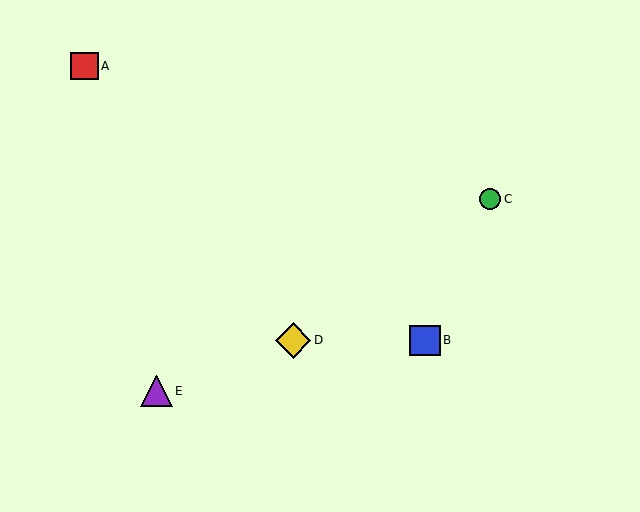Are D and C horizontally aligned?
No, D is at y≈340 and C is at y≈199.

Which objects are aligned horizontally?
Objects B, D are aligned horizontally.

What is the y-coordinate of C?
Object C is at y≈199.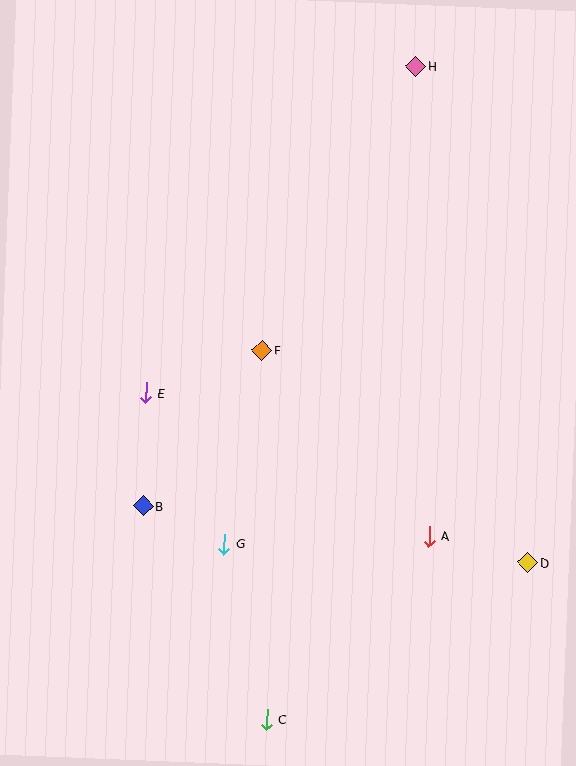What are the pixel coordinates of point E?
Point E is at (146, 393).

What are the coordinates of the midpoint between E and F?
The midpoint between E and F is at (204, 372).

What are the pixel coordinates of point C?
Point C is at (267, 720).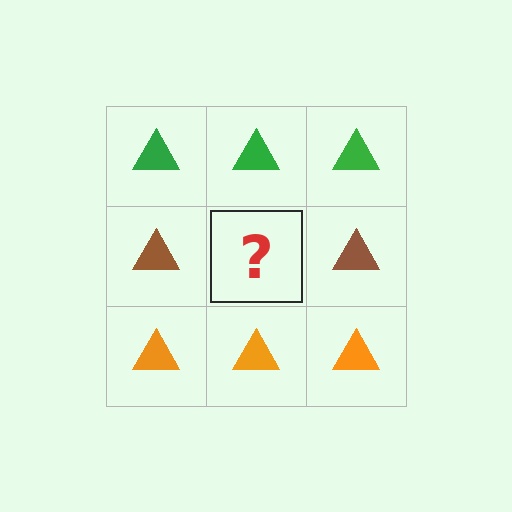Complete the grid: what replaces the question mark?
The question mark should be replaced with a brown triangle.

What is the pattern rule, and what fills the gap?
The rule is that each row has a consistent color. The gap should be filled with a brown triangle.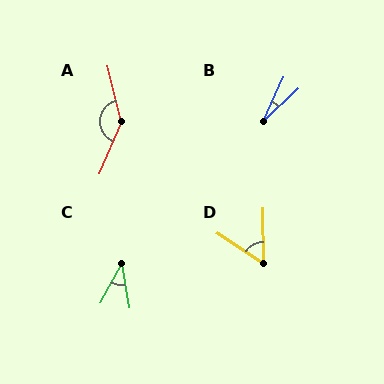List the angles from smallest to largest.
B (22°), C (38°), D (57°), A (143°).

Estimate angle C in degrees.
Approximately 38 degrees.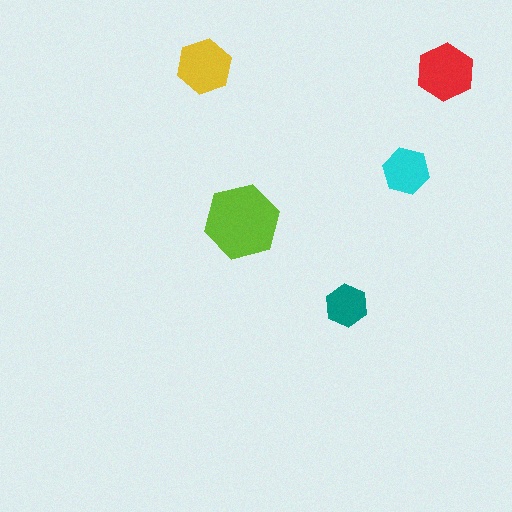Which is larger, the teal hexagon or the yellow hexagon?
The yellow one.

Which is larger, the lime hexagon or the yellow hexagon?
The lime one.